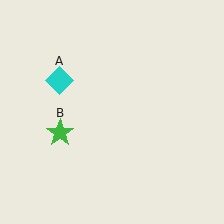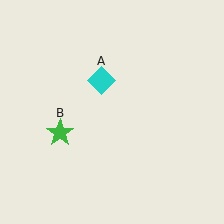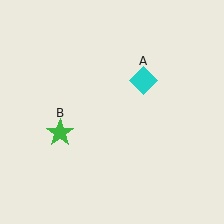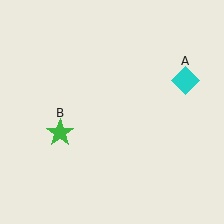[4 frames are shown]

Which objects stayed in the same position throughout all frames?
Green star (object B) remained stationary.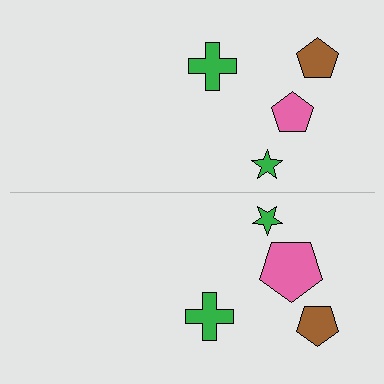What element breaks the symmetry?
The pink pentagon on the bottom side has a different size than its mirror counterpart.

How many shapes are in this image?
There are 8 shapes in this image.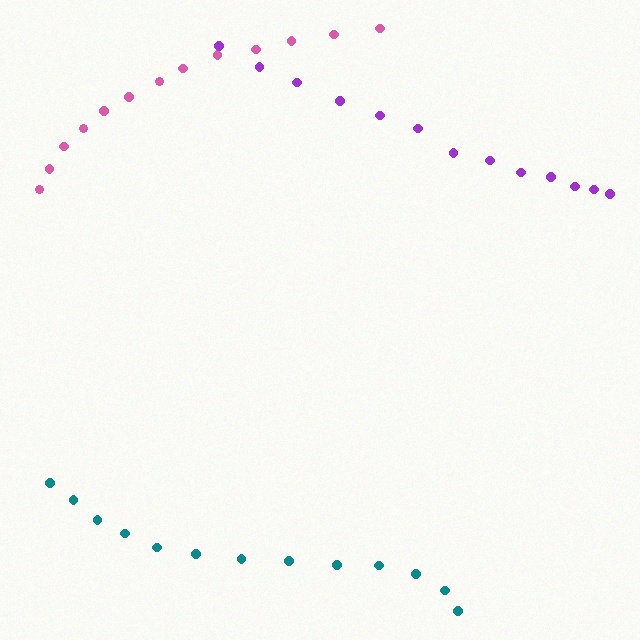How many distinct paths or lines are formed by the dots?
There are 3 distinct paths.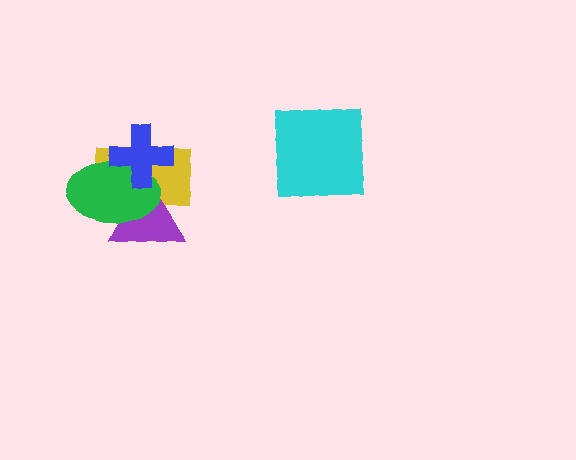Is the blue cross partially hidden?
No, no other shape covers it.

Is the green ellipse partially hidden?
Yes, it is partially covered by another shape.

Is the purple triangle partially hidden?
Yes, it is partially covered by another shape.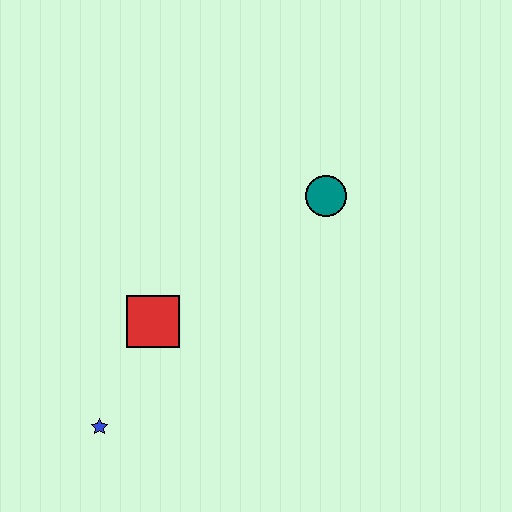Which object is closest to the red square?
The blue star is closest to the red square.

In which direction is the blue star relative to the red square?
The blue star is below the red square.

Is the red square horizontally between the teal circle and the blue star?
Yes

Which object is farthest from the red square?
The teal circle is farthest from the red square.